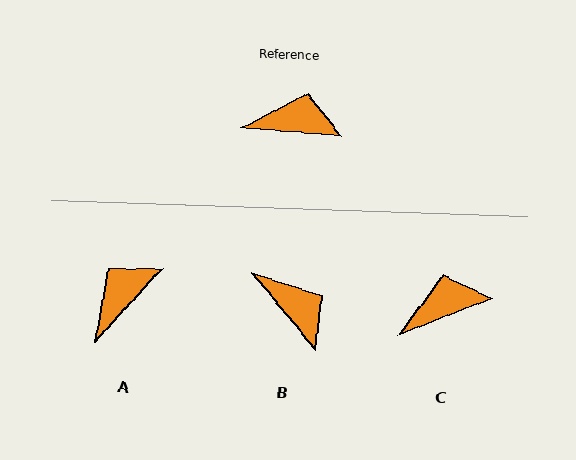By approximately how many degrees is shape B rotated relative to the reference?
Approximately 46 degrees clockwise.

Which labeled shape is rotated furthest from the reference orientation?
A, about 52 degrees away.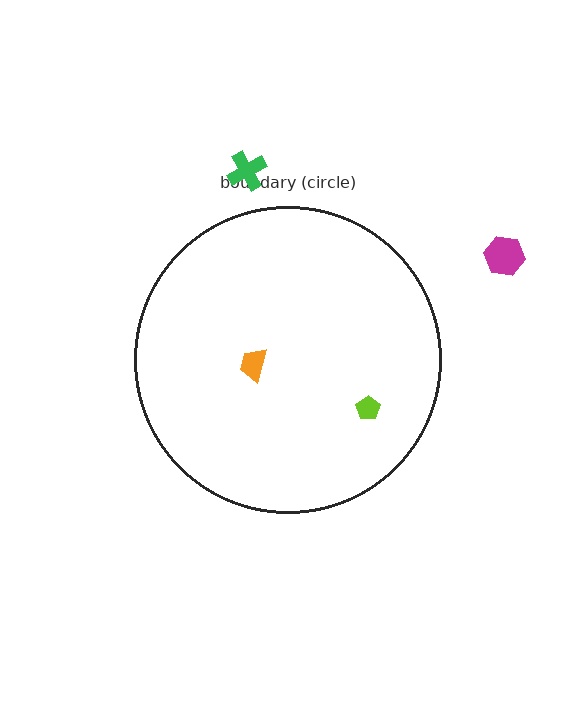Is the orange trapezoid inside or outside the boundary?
Inside.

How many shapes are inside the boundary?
2 inside, 2 outside.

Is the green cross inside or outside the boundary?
Outside.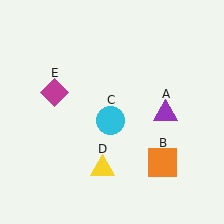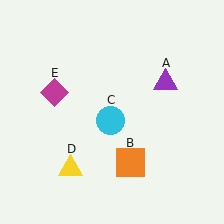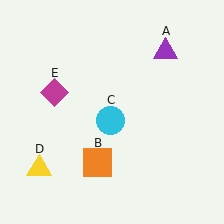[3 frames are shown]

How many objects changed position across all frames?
3 objects changed position: purple triangle (object A), orange square (object B), yellow triangle (object D).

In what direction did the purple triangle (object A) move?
The purple triangle (object A) moved up.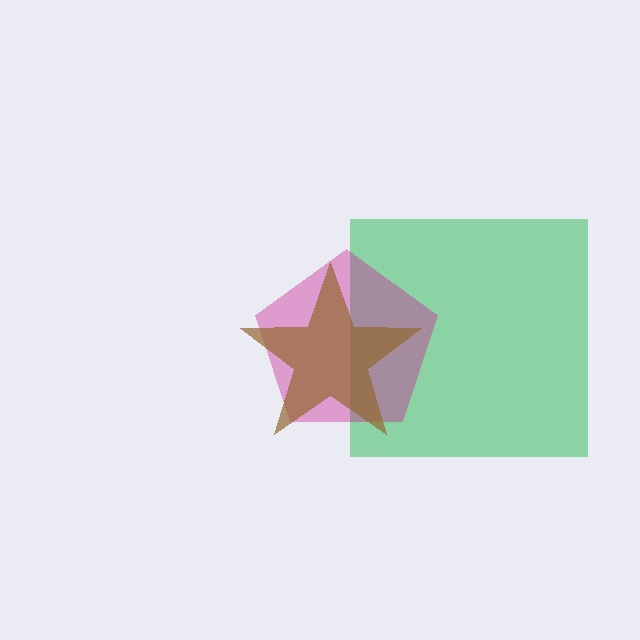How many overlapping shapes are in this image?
There are 3 overlapping shapes in the image.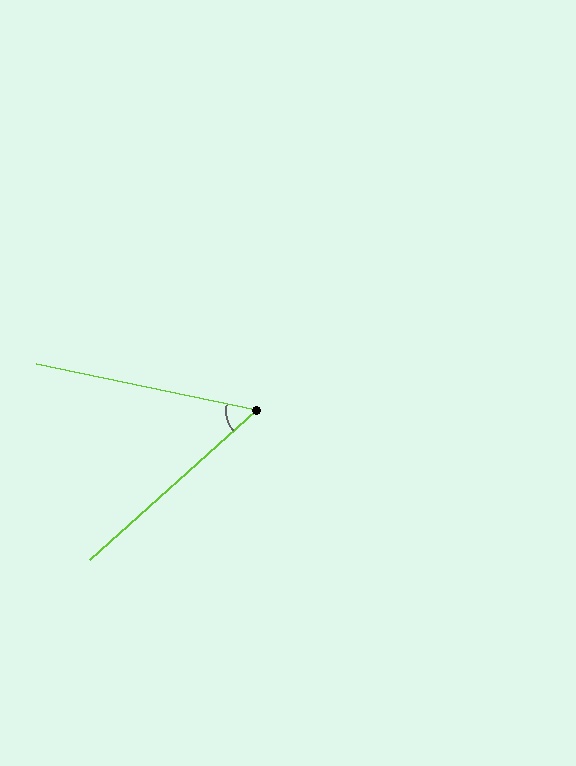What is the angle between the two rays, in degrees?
Approximately 54 degrees.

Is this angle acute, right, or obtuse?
It is acute.